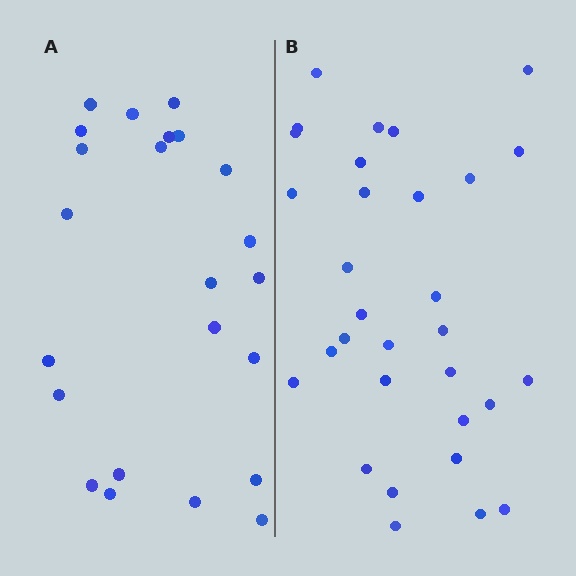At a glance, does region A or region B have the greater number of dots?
Region B (the right region) has more dots.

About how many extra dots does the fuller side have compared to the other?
Region B has roughly 8 or so more dots than region A.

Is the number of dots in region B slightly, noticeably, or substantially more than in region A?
Region B has noticeably more, but not dramatically so. The ratio is roughly 1.3 to 1.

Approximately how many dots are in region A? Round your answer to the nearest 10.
About 20 dots. (The exact count is 23, which rounds to 20.)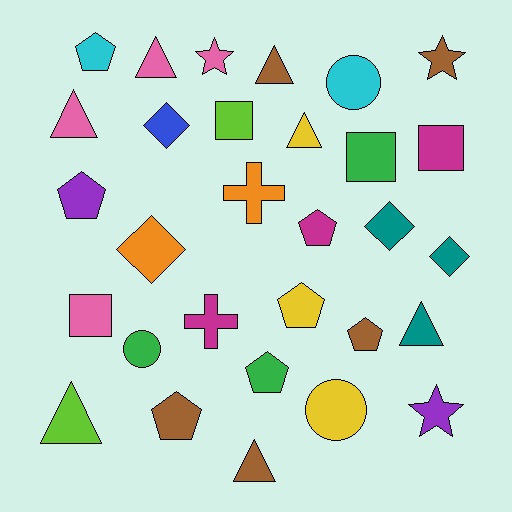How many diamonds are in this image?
There are 4 diamonds.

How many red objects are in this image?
There are no red objects.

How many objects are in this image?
There are 30 objects.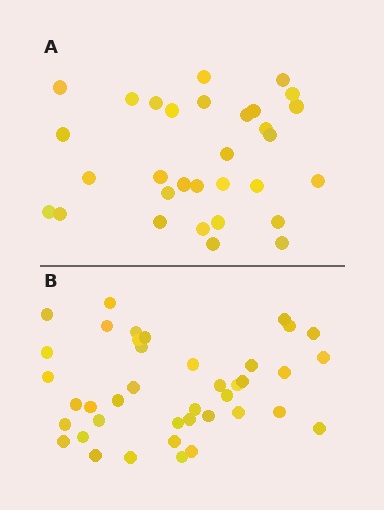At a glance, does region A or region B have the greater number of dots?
Region B (the bottom region) has more dots.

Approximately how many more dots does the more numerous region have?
Region B has roughly 8 or so more dots than region A.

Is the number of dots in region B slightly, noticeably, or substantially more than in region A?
Region B has noticeably more, but not dramatically so. The ratio is roughly 1.3 to 1.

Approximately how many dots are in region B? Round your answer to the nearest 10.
About 40 dots.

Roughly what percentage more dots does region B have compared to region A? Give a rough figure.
About 30% more.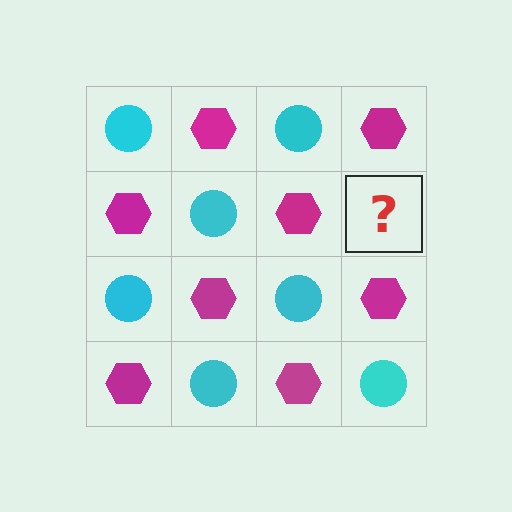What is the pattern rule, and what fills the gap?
The rule is that it alternates cyan circle and magenta hexagon in a checkerboard pattern. The gap should be filled with a cyan circle.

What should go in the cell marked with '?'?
The missing cell should contain a cyan circle.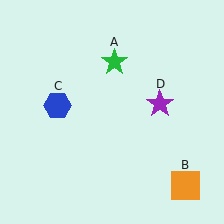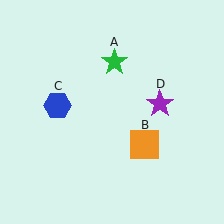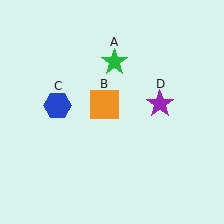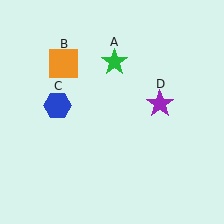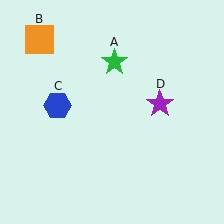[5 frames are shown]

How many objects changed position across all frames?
1 object changed position: orange square (object B).